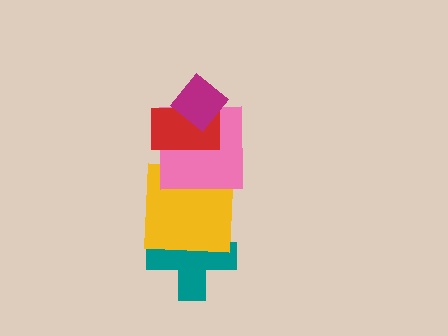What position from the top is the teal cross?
The teal cross is 5th from the top.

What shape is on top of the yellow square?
The pink square is on top of the yellow square.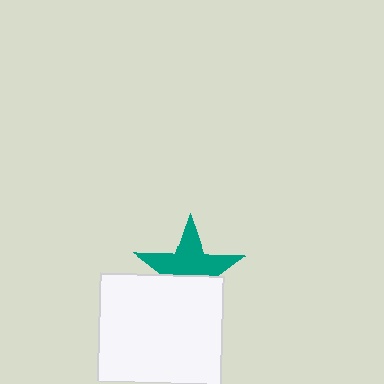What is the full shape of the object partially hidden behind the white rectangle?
The partially hidden object is a teal star.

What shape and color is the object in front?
The object in front is a white rectangle.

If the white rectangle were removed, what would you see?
You would see the complete teal star.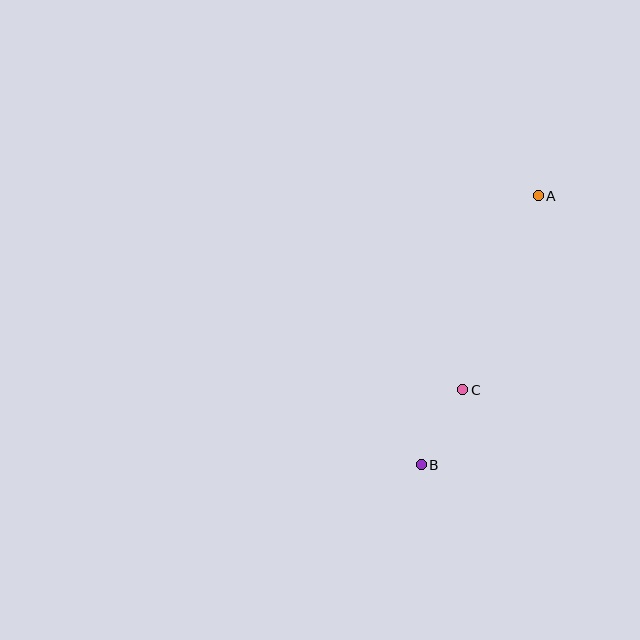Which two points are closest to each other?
Points B and C are closest to each other.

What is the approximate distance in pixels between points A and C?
The distance between A and C is approximately 208 pixels.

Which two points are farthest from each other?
Points A and B are farthest from each other.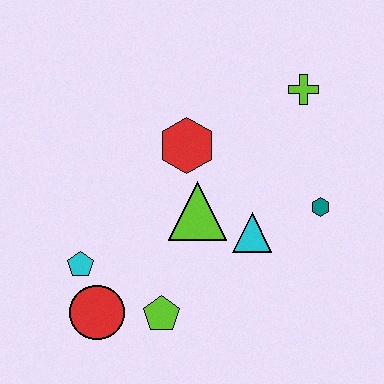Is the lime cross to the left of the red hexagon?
No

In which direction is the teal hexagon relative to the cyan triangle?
The teal hexagon is to the right of the cyan triangle.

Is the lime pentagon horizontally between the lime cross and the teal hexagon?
No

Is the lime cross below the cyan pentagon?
No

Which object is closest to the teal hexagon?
The cyan triangle is closest to the teal hexagon.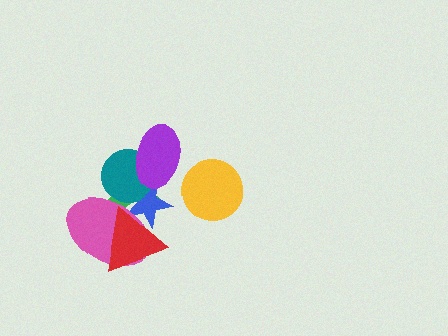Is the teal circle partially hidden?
Yes, it is partially covered by another shape.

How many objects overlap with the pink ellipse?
4 objects overlap with the pink ellipse.